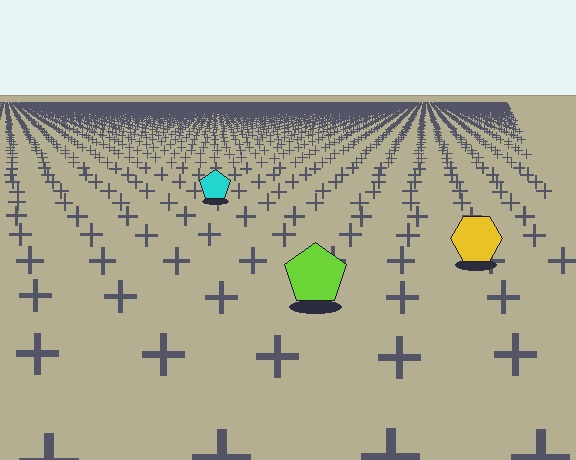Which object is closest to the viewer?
The lime pentagon is closest. The texture marks near it are larger and more spread out.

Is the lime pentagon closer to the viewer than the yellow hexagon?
Yes. The lime pentagon is closer — you can tell from the texture gradient: the ground texture is coarser near it.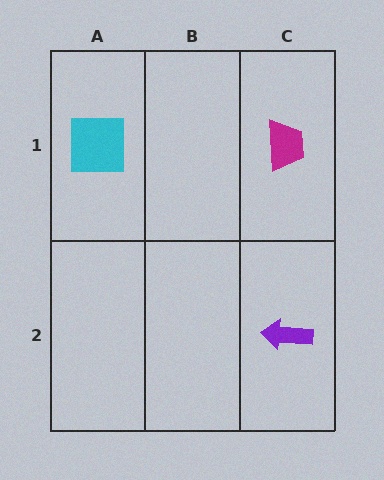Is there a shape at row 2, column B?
No, that cell is empty.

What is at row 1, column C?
A magenta trapezoid.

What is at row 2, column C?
A purple arrow.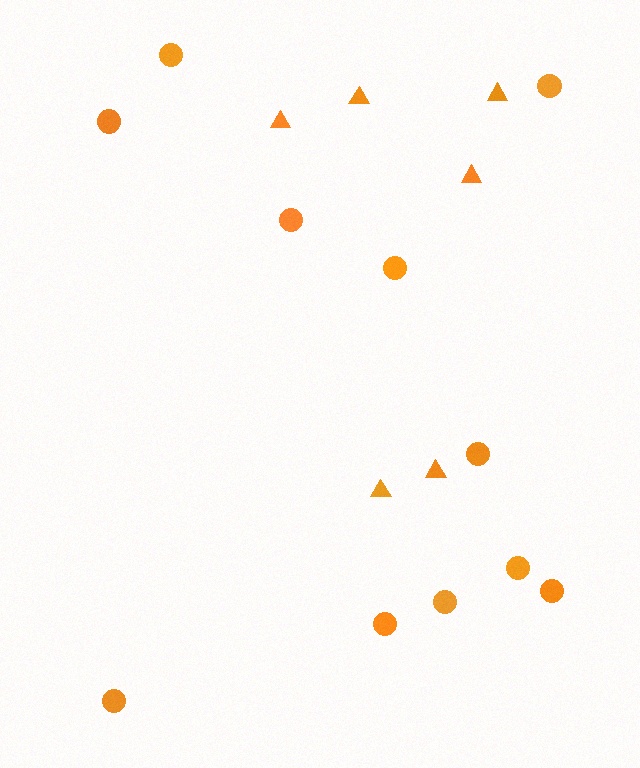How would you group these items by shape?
There are 2 groups: one group of circles (11) and one group of triangles (6).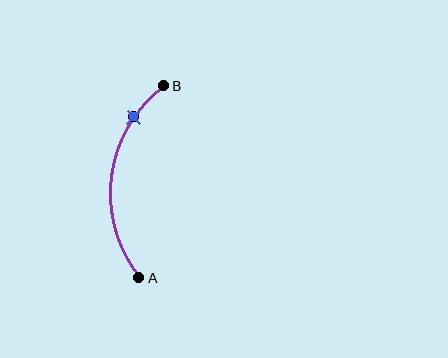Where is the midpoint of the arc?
The arc midpoint is the point on the curve farthest from the straight line joining A and B. It sits to the left of that line.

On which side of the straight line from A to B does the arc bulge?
The arc bulges to the left of the straight line connecting A and B.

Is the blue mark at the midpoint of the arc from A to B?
No. The blue mark lies on the arc but is closer to endpoint B. The arc midpoint would be at the point on the curve equidistant along the arc from both A and B.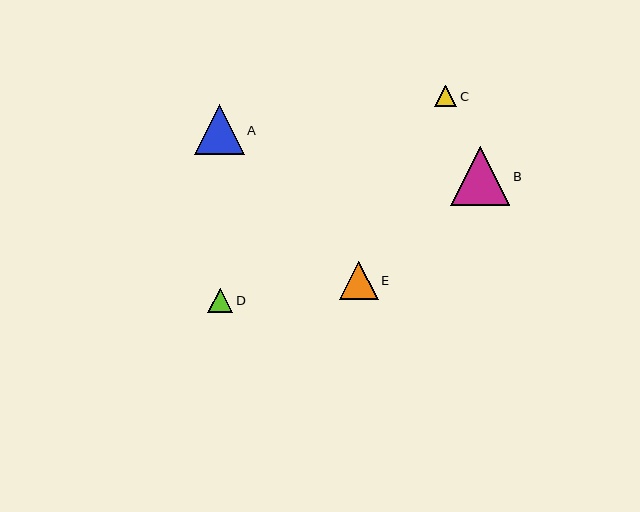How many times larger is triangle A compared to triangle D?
Triangle A is approximately 2.0 times the size of triangle D.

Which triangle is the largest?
Triangle B is the largest with a size of approximately 59 pixels.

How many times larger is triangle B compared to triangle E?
Triangle B is approximately 1.5 times the size of triangle E.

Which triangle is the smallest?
Triangle C is the smallest with a size of approximately 22 pixels.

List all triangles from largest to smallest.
From largest to smallest: B, A, E, D, C.